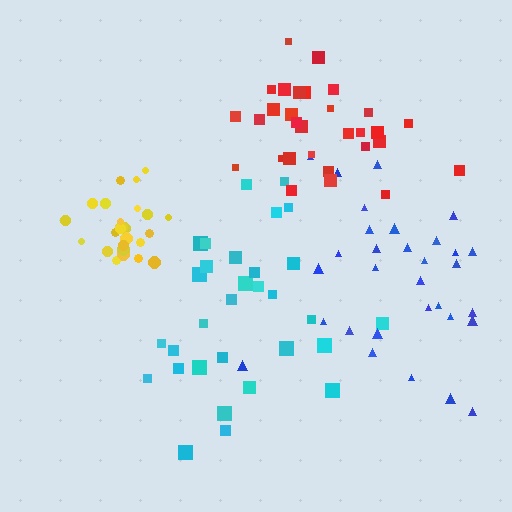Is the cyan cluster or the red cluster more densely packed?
Red.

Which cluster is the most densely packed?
Yellow.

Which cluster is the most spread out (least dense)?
Blue.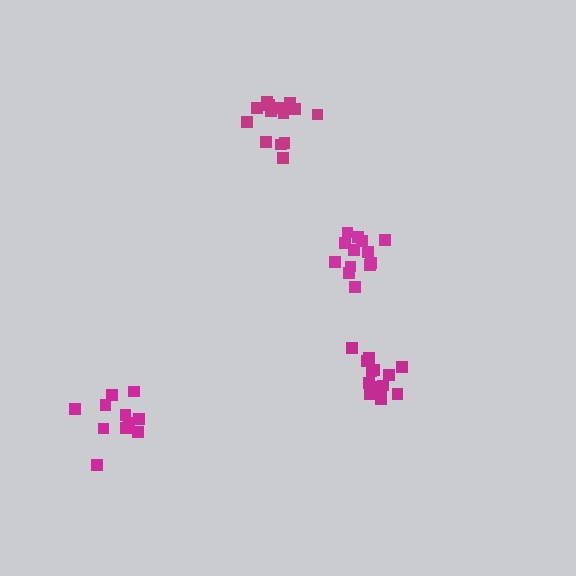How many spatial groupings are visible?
There are 4 spatial groupings.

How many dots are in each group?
Group 1: 14 dots, Group 2: 14 dots, Group 3: 13 dots, Group 4: 11 dots (52 total).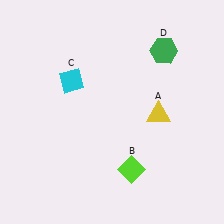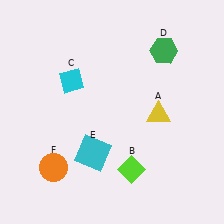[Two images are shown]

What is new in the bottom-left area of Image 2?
An orange circle (F) was added in the bottom-left area of Image 2.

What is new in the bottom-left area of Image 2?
A cyan square (E) was added in the bottom-left area of Image 2.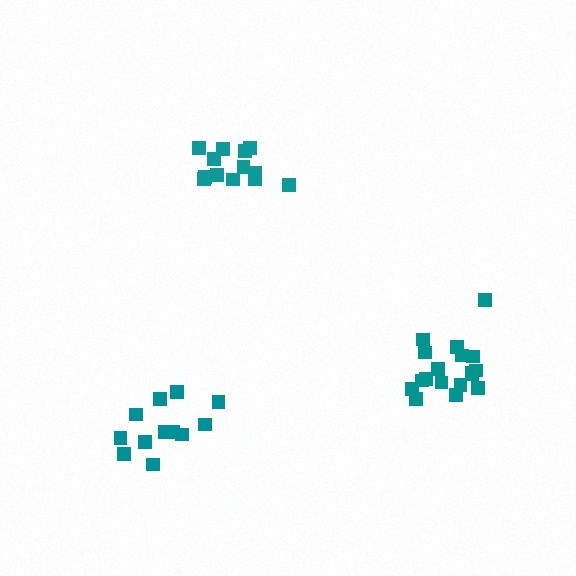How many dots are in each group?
Group 1: 13 dots, Group 2: 12 dots, Group 3: 18 dots (43 total).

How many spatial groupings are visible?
There are 3 spatial groupings.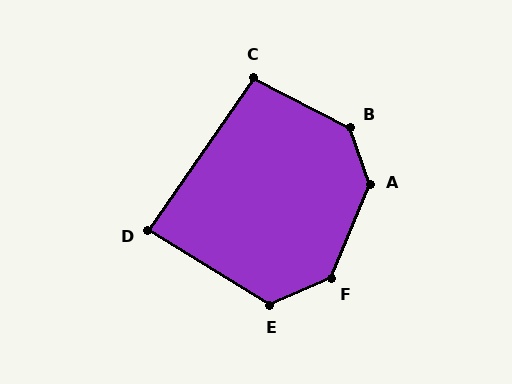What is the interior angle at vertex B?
Approximately 136 degrees (obtuse).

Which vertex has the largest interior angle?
A, at approximately 138 degrees.